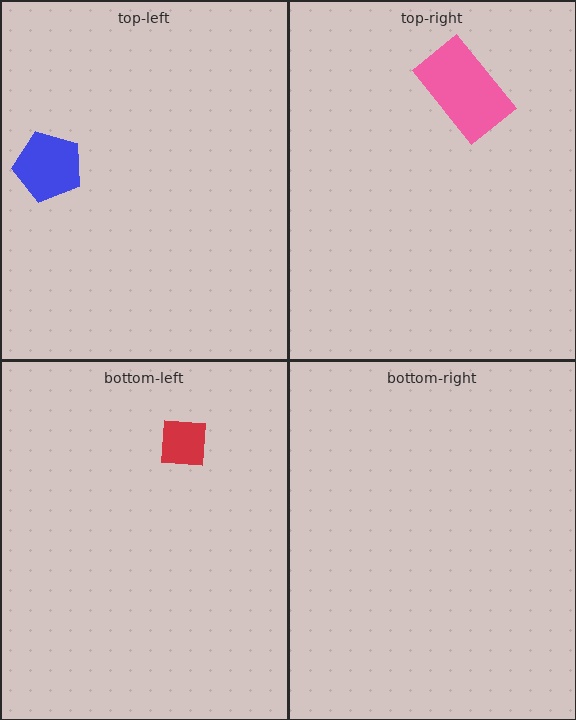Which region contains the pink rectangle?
The top-right region.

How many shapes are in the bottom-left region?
1.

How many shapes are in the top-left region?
1.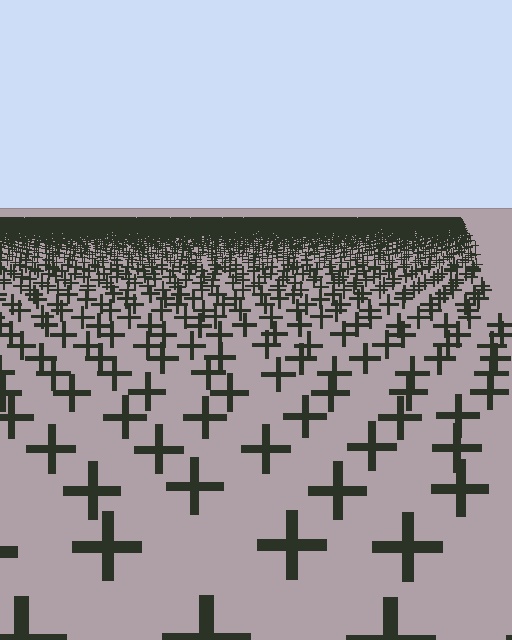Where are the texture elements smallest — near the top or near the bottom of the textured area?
Near the top.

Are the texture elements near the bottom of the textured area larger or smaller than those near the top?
Larger. Near the bottom, elements are closer to the viewer and appear at a bigger on-screen size.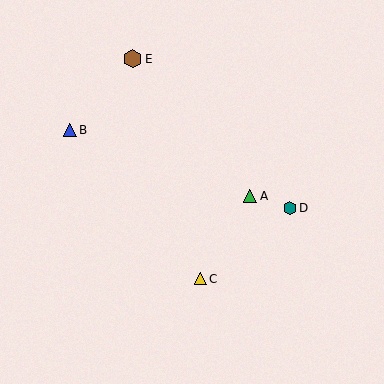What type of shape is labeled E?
Shape E is a brown hexagon.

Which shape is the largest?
The brown hexagon (labeled E) is the largest.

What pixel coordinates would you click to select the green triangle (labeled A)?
Click at (250, 196) to select the green triangle A.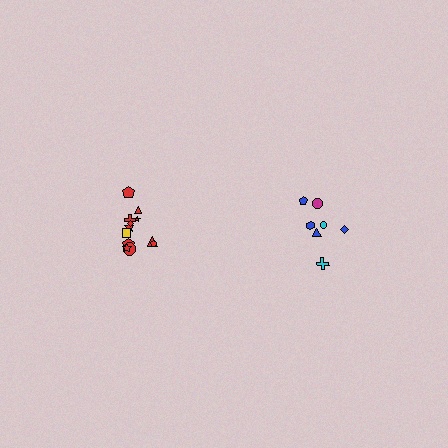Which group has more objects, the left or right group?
The left group.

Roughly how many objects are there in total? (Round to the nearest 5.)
Roughly 20 objects in total.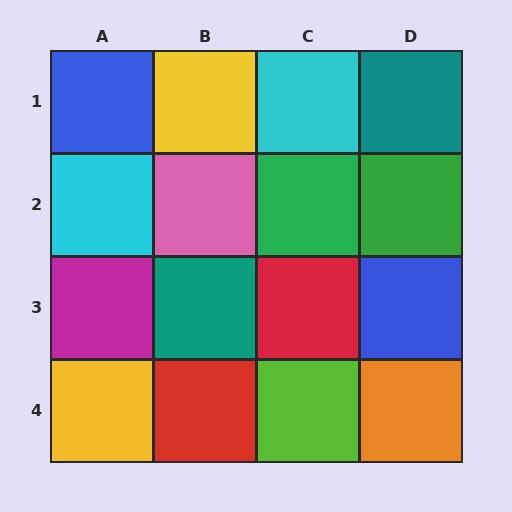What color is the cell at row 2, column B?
Pink.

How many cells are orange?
1 cell is orange.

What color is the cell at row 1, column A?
Blue.